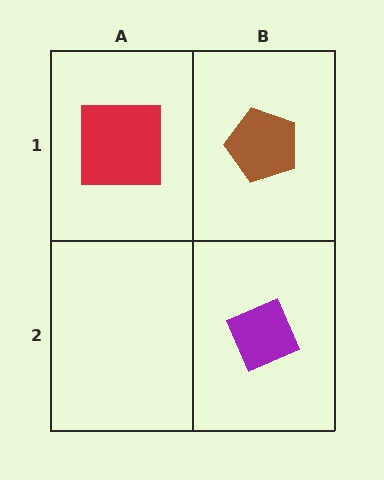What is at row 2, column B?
A purple diamond.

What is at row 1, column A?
A red square.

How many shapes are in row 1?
2 shapes.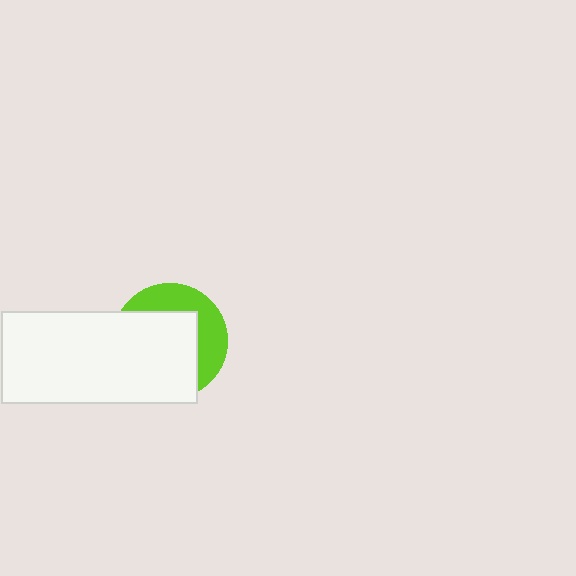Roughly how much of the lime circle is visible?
A small part of it is visible (roughly 37%).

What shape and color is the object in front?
The object in front is a white rectangle.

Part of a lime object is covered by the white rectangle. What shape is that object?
It is a circle.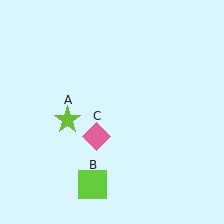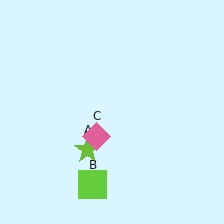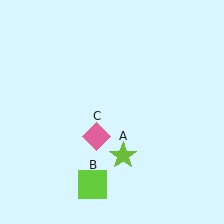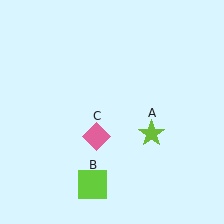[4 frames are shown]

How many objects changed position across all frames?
1 object changed position: lime star (object A).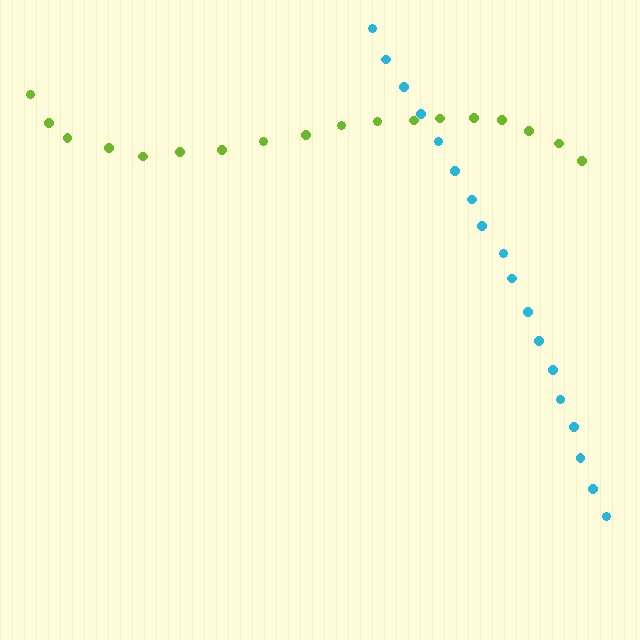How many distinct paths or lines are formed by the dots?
There are 2 distinct paths.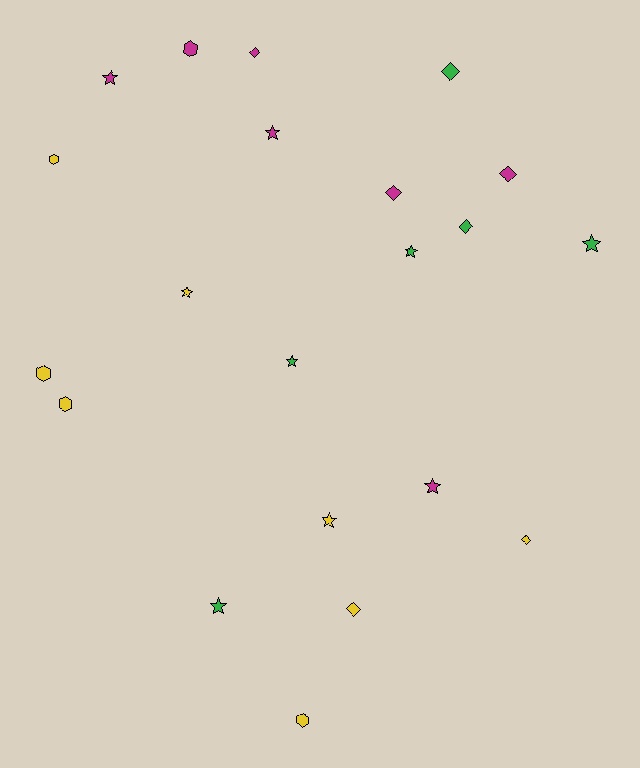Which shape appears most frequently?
Star, with 9 objects.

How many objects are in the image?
There are 21 objects.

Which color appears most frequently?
Yellow, with 8 objects.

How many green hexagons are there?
There are no green hexagons.